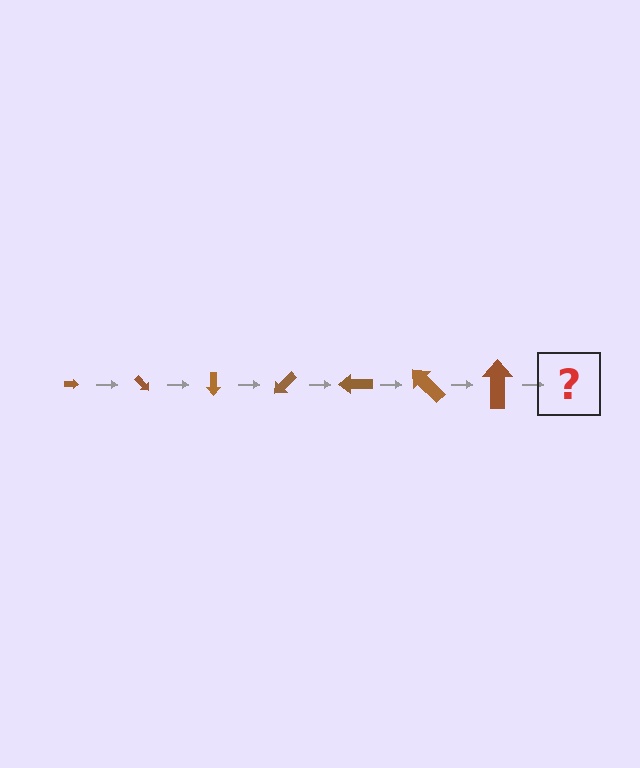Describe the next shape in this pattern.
It should be an arrow, larger than the previous one and rotated 315 degrees from the start.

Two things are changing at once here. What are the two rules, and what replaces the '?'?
The two rules are that the arrow grows larger each step and it rotates 45 degrees each step. The '?' should be an arrow, larger than the previous one and rotated 315 degrees from the start.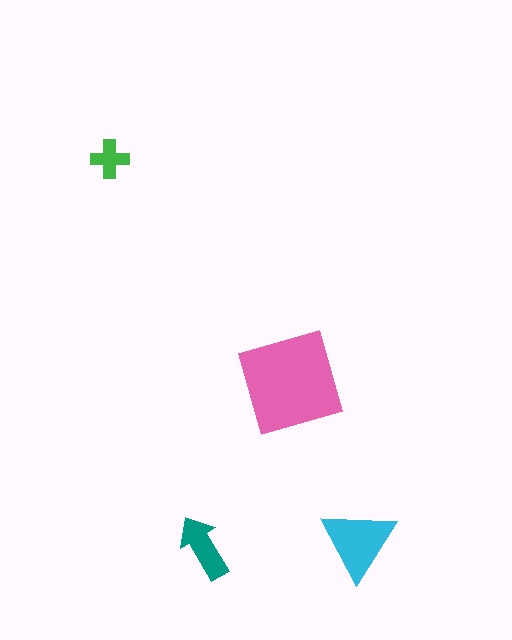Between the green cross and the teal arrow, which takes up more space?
The teal arrow.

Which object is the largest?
The pink square.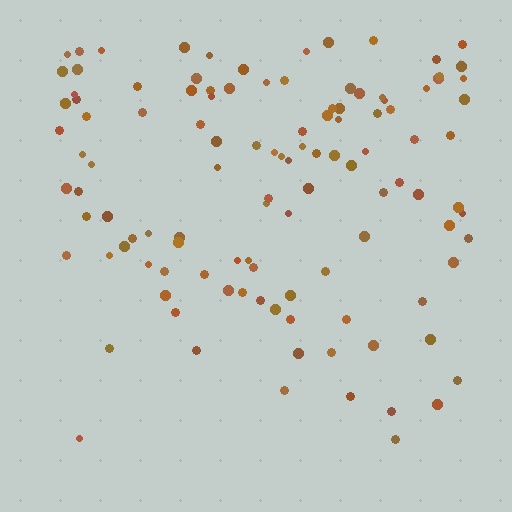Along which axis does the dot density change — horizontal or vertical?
Vertical.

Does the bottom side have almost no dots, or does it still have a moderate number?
Still a moderate number, just noticeably fewer than the top.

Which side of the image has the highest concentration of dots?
The top.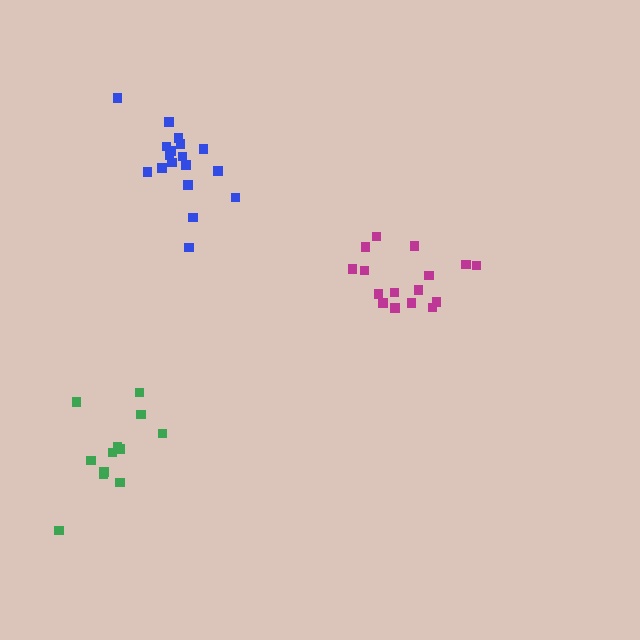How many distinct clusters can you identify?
There are 3 distinct clusters.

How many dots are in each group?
Group 1: 18 dots, Group 2: 12 dots, Group 3: 16 dots (46 total).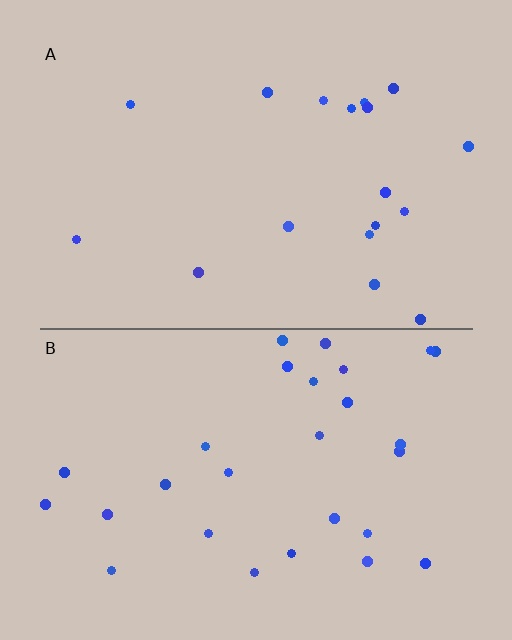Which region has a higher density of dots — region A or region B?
B (the bottom).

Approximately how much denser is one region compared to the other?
Approximately 1.6× — region B over region A.